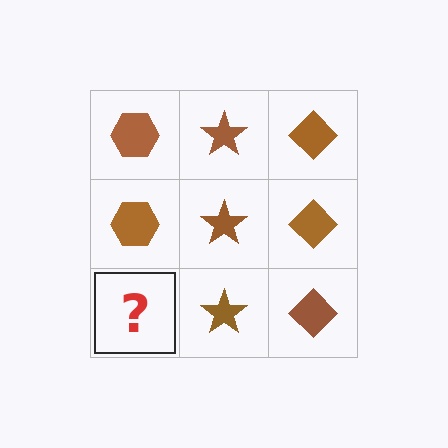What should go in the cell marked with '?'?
The missing cell should contain a brown hexagon.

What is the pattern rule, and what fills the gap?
The rule is that each column has a consistent shape. The gap should be filled with a brown hexagon.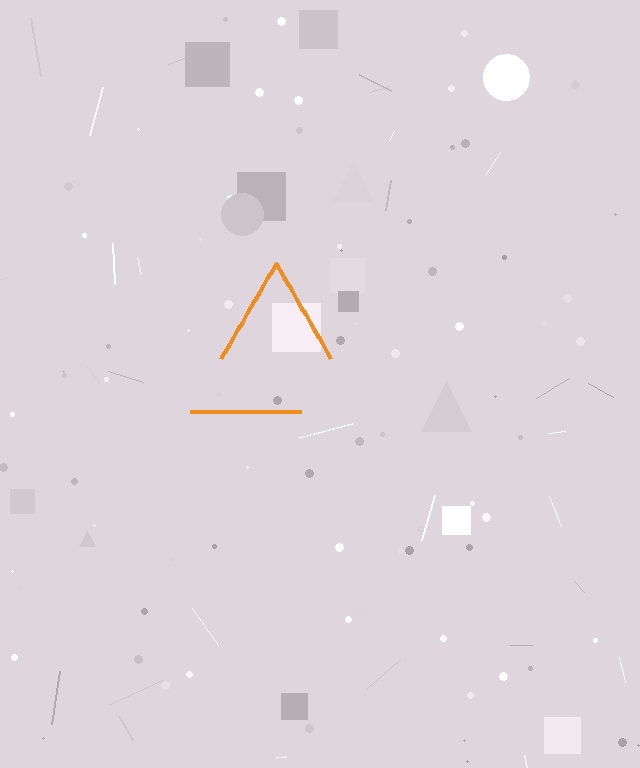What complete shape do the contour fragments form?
The contour fragments form a triangle.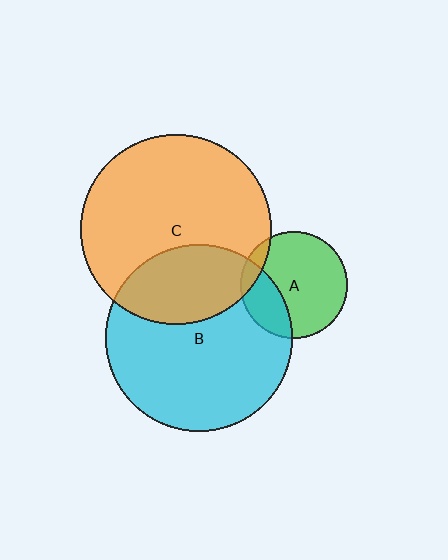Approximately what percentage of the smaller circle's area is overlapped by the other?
Approximately 25%.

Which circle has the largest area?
Circle C (orange).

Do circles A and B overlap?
Yes.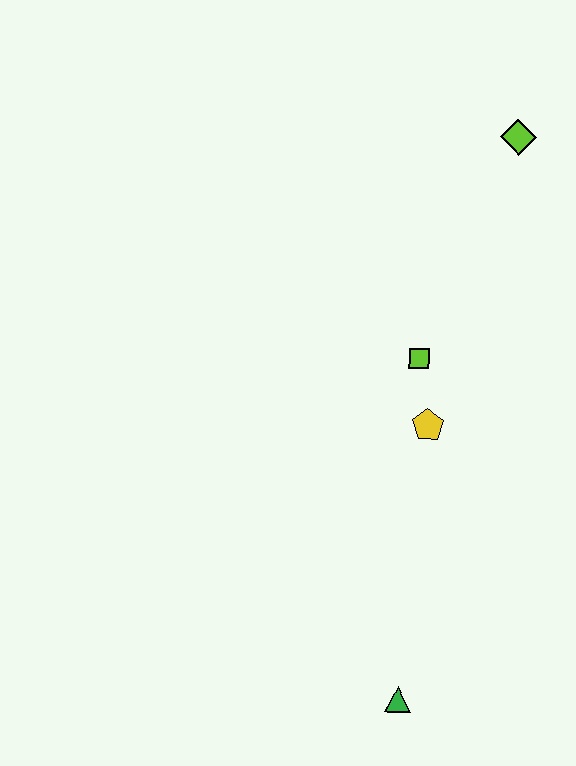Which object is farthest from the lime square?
The green triangle is farthest from the lime square.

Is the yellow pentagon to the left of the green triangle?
No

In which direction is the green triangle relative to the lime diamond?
The green triangle is below the lime diamond.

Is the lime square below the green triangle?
No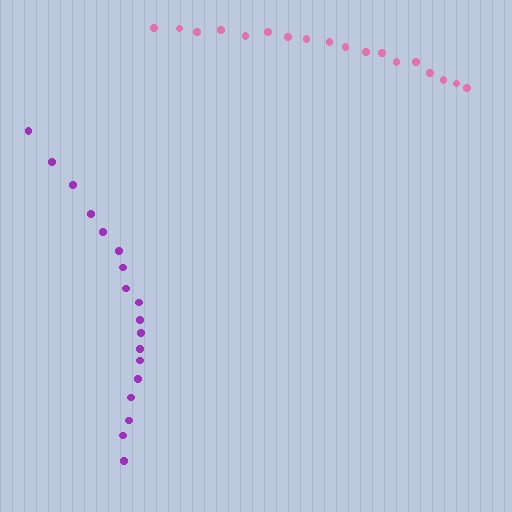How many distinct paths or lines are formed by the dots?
There are 2 distinct paths.